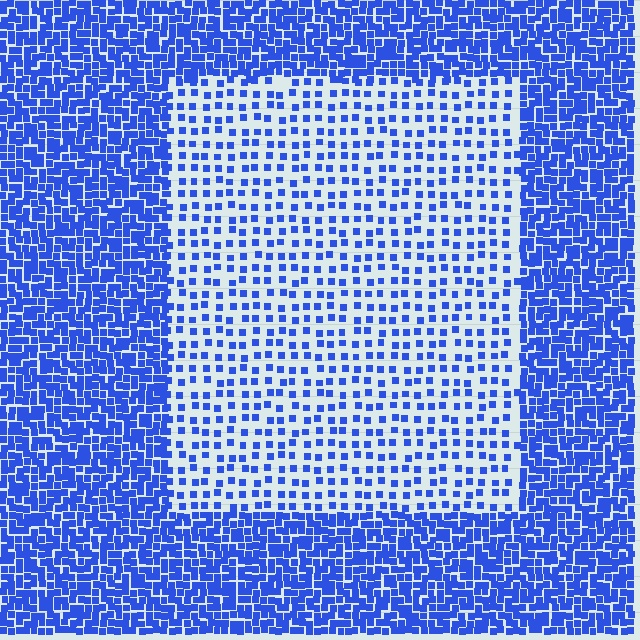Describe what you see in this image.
The image contains small blue elements arranged at two different densities. A rectangle-shaped region is visible where the elements are less densely packed than the surrounding area.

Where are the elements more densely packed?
The elements are more densely packed outside the rectangle boundary.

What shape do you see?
I see a rectangle.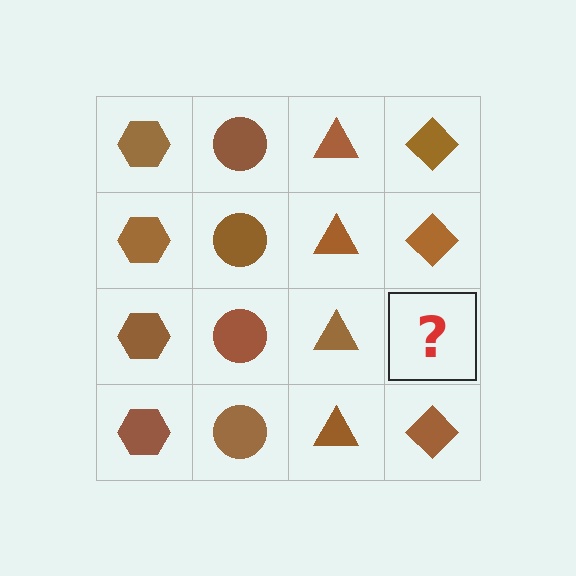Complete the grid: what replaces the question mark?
The question mark should be replaced with a brown diamond.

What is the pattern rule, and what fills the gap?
The rule is that each column has a consistent shape. The gap should be filled with a brown diamond.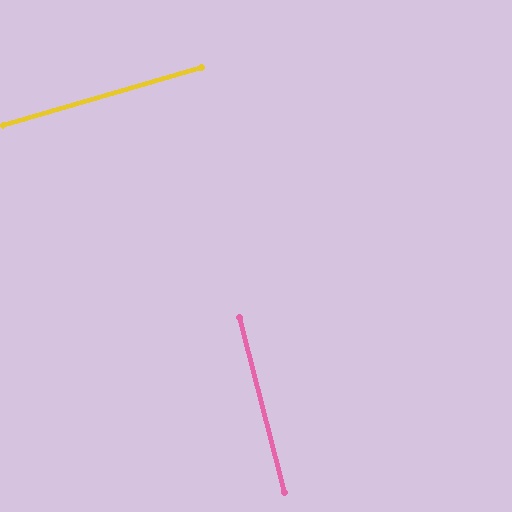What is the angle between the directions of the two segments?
Approximately 88 degrees.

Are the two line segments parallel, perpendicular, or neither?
Perpendicular — they meet at approximately 88°.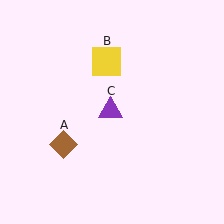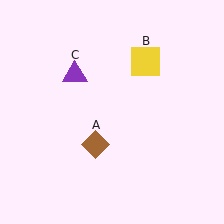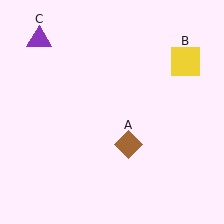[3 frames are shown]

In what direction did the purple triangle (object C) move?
The purple triangle (object C) moved up and to the left.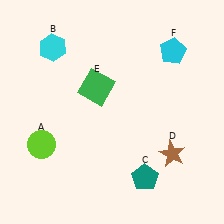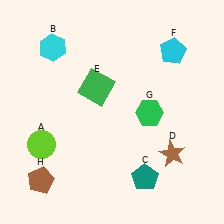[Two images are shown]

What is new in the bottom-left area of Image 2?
A brown pentagon (H) was added in the bottom-left area of Image 2.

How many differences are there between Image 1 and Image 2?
There are 2 differences between the two images.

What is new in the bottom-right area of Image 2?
A green hexagon (G) was added in the bottom-right area of Image 2.